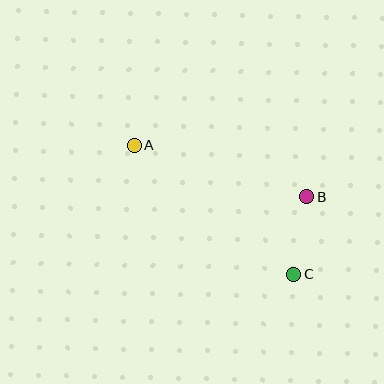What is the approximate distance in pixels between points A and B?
The distance between A and B is approximately 180 pixels.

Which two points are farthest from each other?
Points A and C are farthest from each other.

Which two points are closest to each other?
Points B and C are closest to each other.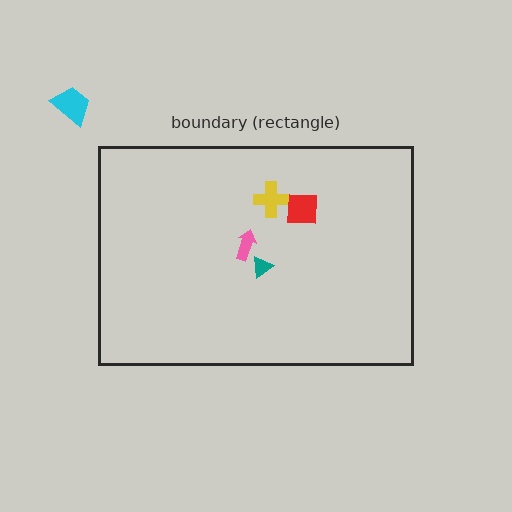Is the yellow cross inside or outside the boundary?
Inside.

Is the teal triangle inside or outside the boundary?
Inside.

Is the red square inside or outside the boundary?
Inside.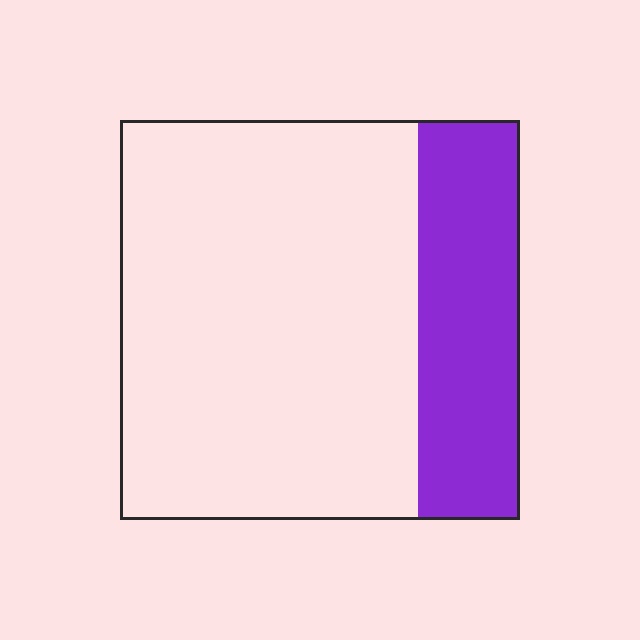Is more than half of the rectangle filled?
No.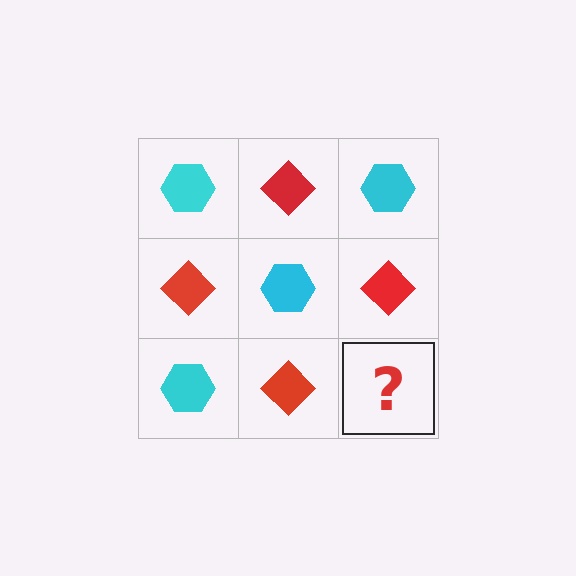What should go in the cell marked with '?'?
The missing cell should contain a cyan hexagon.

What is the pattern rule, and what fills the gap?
The rule is that it alternates cyan hexagon and red diamond in a checkerboard pattern. The gap should be filled with a cyan hexagon.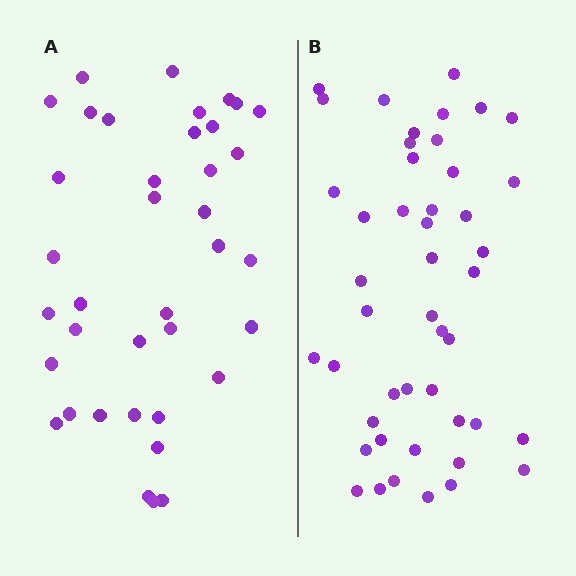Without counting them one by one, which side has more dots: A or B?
Region B (the right region) has more dots.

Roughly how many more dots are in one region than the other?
Region B has roughly 8 or so more dots than region A.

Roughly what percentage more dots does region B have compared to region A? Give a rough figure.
About 20% more.